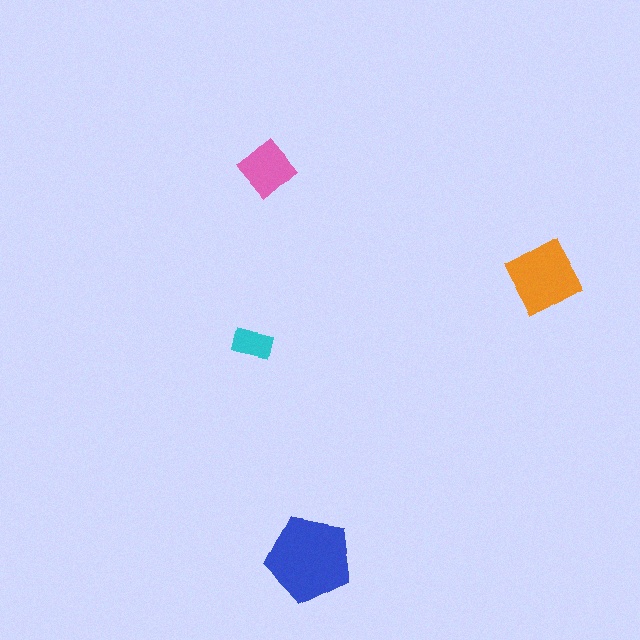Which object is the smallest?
The cyan rectangle.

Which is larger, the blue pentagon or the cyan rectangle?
The blue pentagon.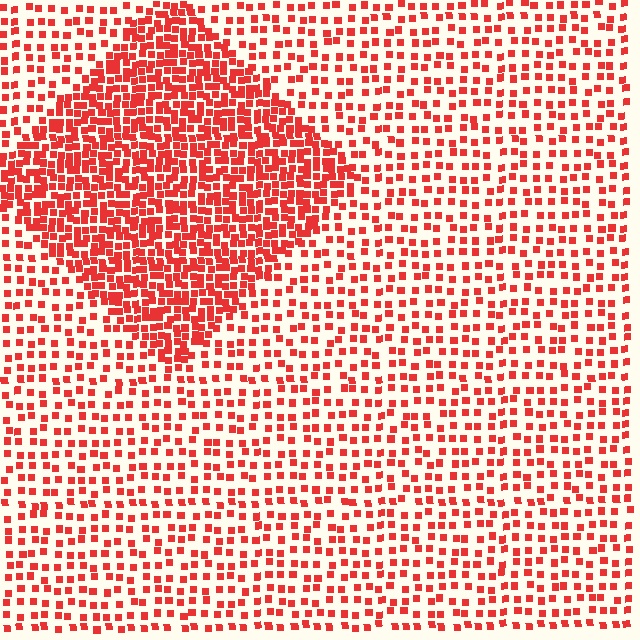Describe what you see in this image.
The image contains small red elements arranged at two different densities. A diamond-shaped region is visible where the elements are more densely packed than the surrounding area.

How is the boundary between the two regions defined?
The boundary is defined by a change in element density (approximately 2.3x ratio). All elements are the same color, size, and shape.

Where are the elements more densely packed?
The elements are more densely packed inside the diamond boundary.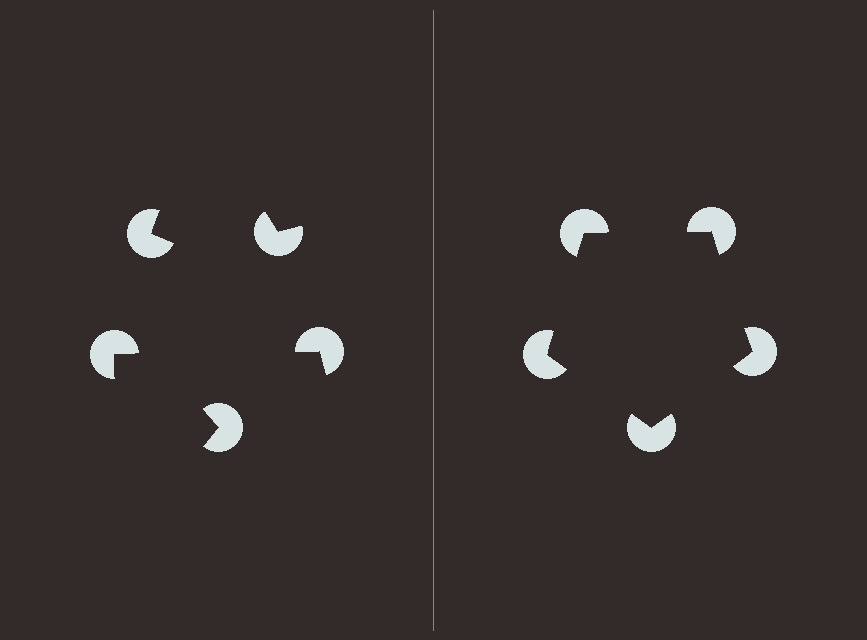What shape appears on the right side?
An illusory pentagon.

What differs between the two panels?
The pac-man discs are positioned identically on both sides; only the wedge orientations differ. On the right they align to a pentagon; on the left they are misaligned.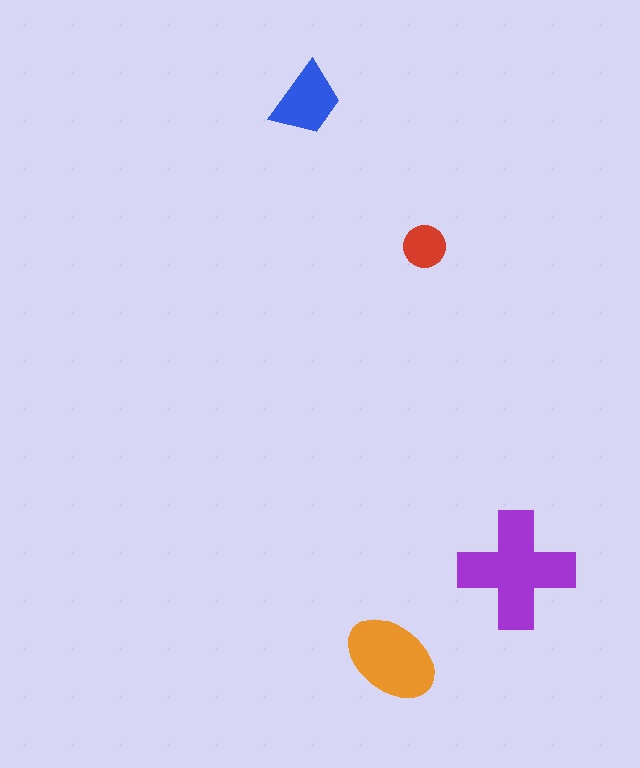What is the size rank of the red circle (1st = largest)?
4th.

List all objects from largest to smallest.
The purple cross, the orange ellipse, the blue trapezoid, the red circle.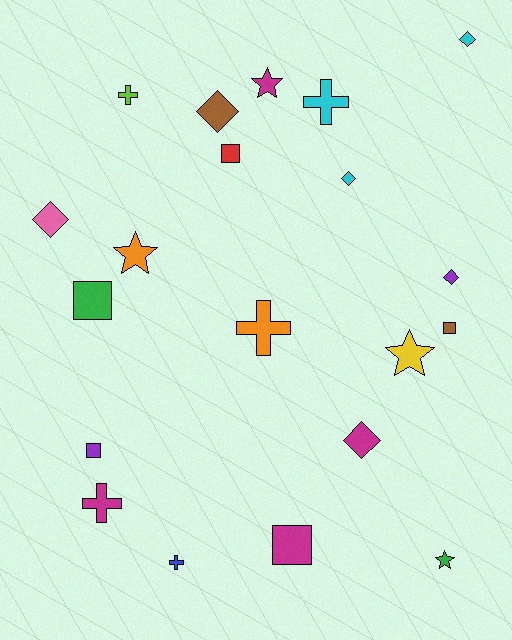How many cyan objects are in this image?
There are 3 cyan objects.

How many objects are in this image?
There are 20 objects.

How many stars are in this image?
There are 4 stars.